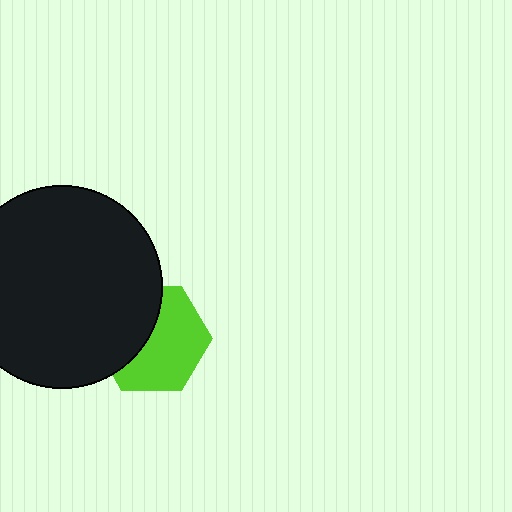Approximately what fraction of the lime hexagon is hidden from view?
Roughly 41% of the lime hexagon is hidden behind the black circle.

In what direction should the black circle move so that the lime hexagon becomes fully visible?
The black circle should move left. That is the shortest direction to clear the overlap and leave the lime hexagon fully visible.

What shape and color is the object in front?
The object in front is a black circle.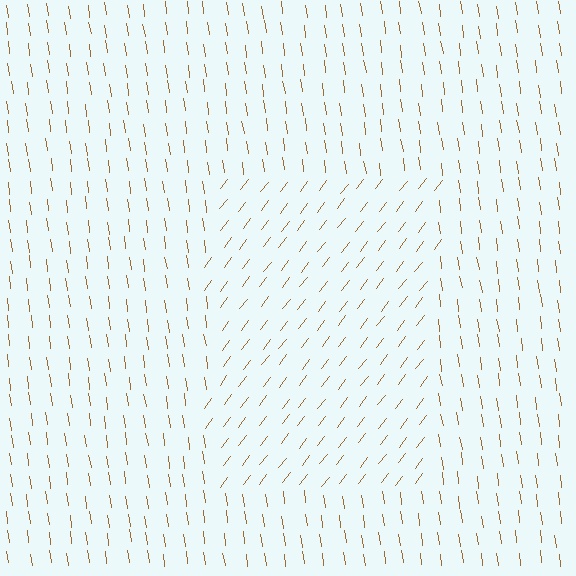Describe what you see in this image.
The image is filled with small brown line segments. A rectangle region in the image has lines oriented differently from the surrounding lines, creating a visible texture boundary.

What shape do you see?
I see a rectangle.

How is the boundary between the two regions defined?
The boundary is defined purely by a change in line orientation (approximately 45 degrees difference). All lines are the same color and thickness.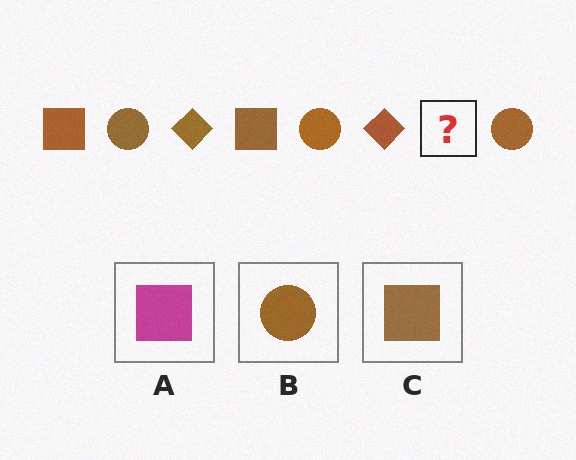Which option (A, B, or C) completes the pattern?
C.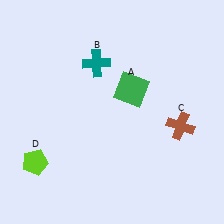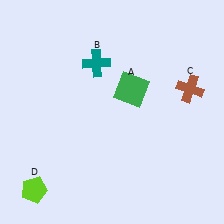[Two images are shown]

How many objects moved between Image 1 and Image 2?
2 objects moved between the two images.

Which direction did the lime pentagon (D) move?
The lime pentagon (D) moved down.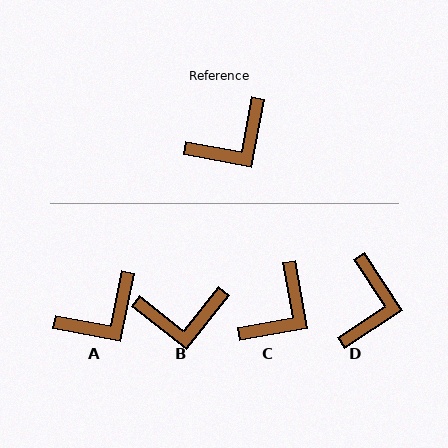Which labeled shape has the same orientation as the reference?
A.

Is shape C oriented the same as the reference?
No, it is off by about 21 degrees.